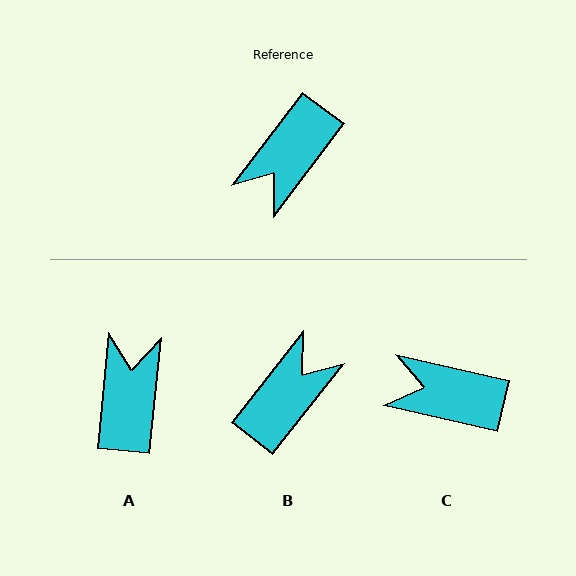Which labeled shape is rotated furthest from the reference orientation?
B, about 178 degrees away.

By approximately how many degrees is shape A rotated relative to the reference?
Approximately 149 degrees clockwise.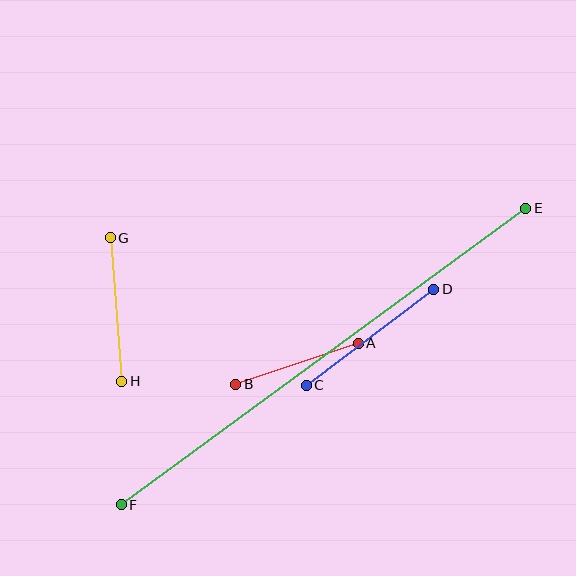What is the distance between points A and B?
The distance is approximately 129 pixels.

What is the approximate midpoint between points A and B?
The midpoint is at approximately (297, 364) pixels.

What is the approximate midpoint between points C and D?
The midpoint is at approximately (370, 337) pixels.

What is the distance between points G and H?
The distance is approximately 144 pixels.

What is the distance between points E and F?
The distance is approximately 502 pixels.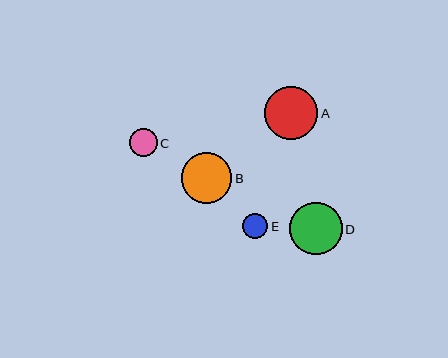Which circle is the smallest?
Circle E is the smallest with a size of approximately 26 pixels.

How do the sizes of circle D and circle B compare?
Circle D and circle B are approximately the same size.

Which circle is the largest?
Circle A is the largest with a size of approximately 53 pixels.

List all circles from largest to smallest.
From largest to smallest: A, D, B, C, E.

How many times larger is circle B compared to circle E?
Circle B is approximately 1.9 times the size of circle E.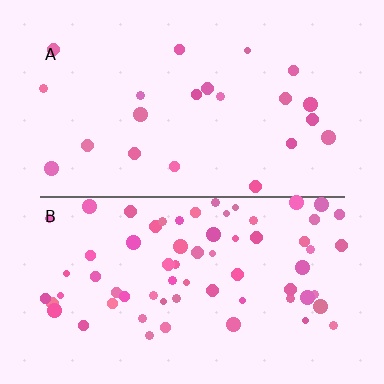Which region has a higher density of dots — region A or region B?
B (the bottom).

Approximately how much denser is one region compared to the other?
Approximately 3.1× — region B over region A.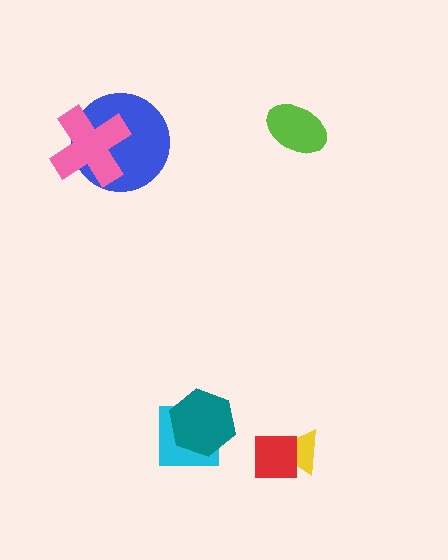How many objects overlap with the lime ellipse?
0 objects overlap with the lime ellipse.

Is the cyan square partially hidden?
Yes, it is partially covered by another shape.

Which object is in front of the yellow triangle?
The red square is in front of the yellow triangle.